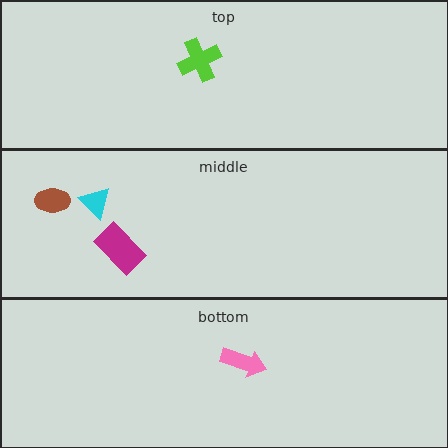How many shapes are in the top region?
1.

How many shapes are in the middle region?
3.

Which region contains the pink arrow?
The bottom region.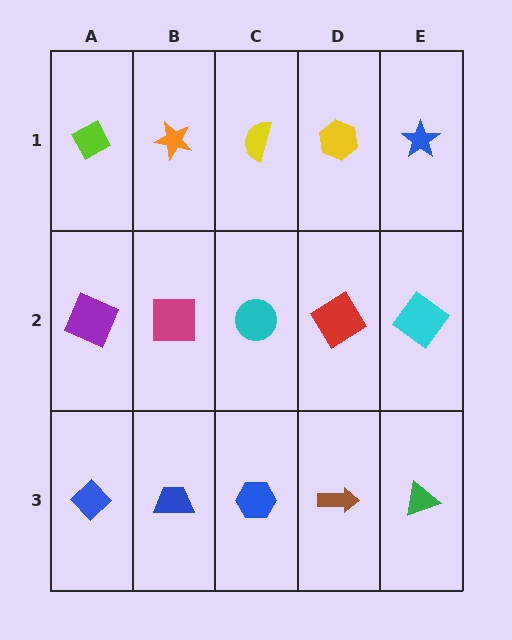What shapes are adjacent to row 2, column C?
A yellow semicircle (row 1, column C), a blue hexagon (row 3, column C), a magenta square (row 2, column B), a red diamond (row 2, column D).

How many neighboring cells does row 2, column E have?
3.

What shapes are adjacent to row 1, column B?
A magenta square (row 2, column B), a lime diamond (row 1, column A), a yellow semicircle (row 1, column C).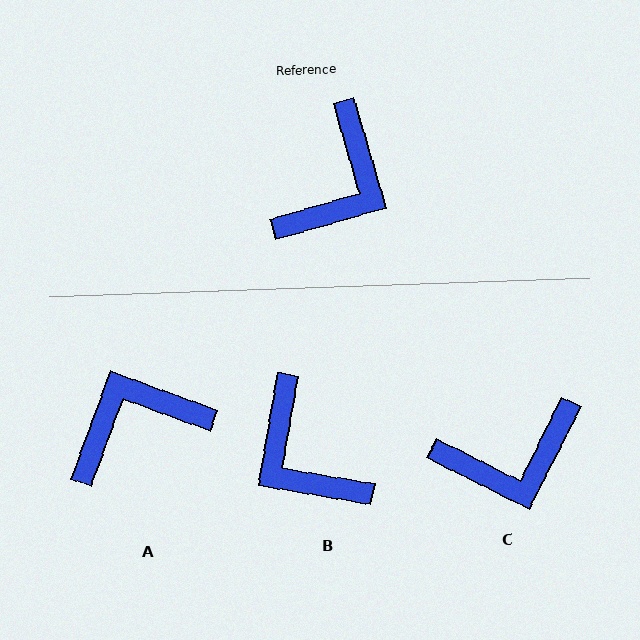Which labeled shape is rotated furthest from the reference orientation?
A, about 144 degrees away.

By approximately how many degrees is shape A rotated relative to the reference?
Approximately 144 degrees counter-clockwise.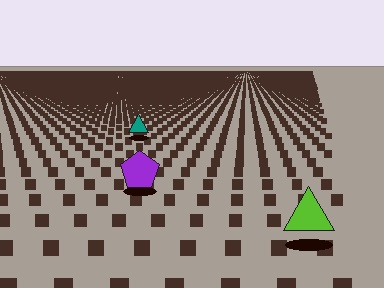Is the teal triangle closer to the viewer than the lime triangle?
No. The lime triangle is closer — you can tell from the texture gradient: the ground texture is coarser near it.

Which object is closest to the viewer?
The lime triangle is closest. The texture marks near it are larger and more spread out.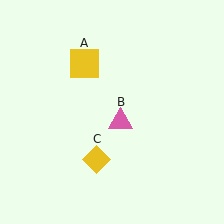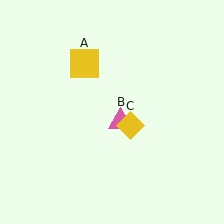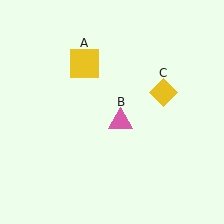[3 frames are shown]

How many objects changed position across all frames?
1 object changed position: yellow diamond (object C).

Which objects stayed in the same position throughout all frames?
Yellow square (object A) and pink triangle (object B) remained stationary.